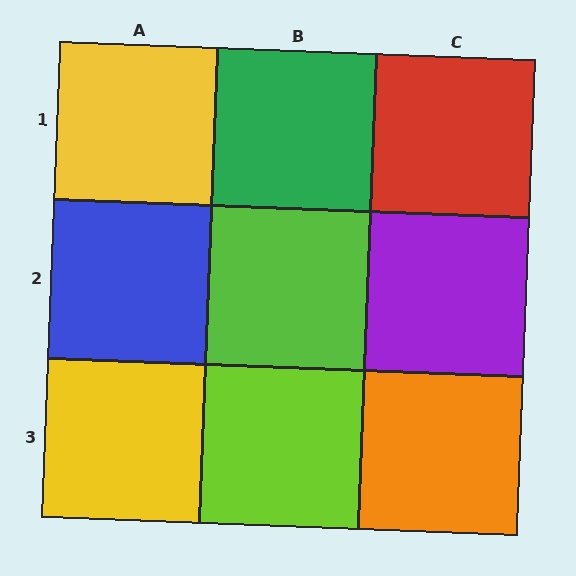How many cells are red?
1 cell is red.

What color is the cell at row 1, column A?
Yellow.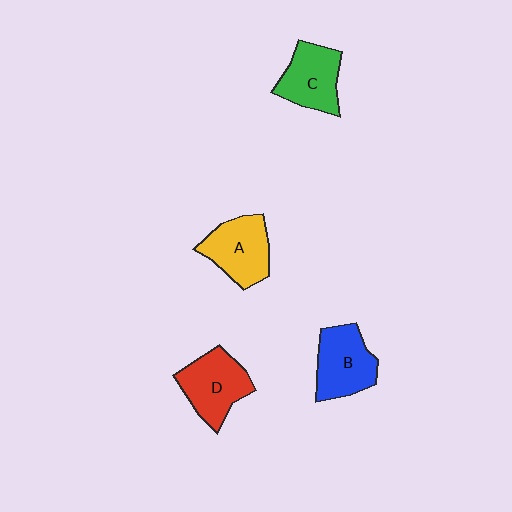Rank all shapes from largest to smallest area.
From largest to smallest: D (red), B (blue), A (yellow), C (green).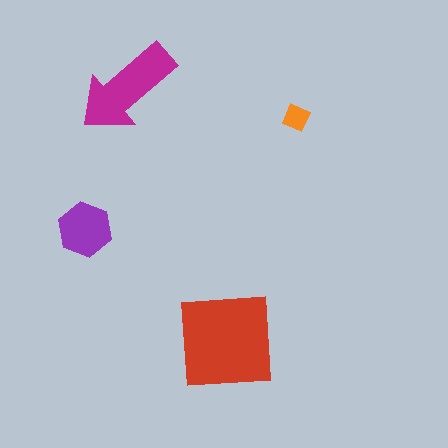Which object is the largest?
The red square.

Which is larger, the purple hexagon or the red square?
The red square.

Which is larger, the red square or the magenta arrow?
The red square.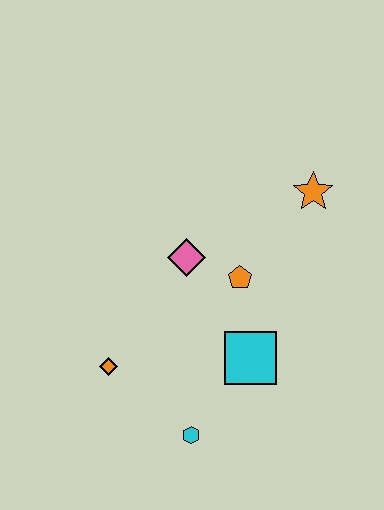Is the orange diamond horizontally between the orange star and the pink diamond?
No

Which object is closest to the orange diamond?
The cyan hexagon is closest to the orange diamond.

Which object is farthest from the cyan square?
The orange star is farthest from the cyan square.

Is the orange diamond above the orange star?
No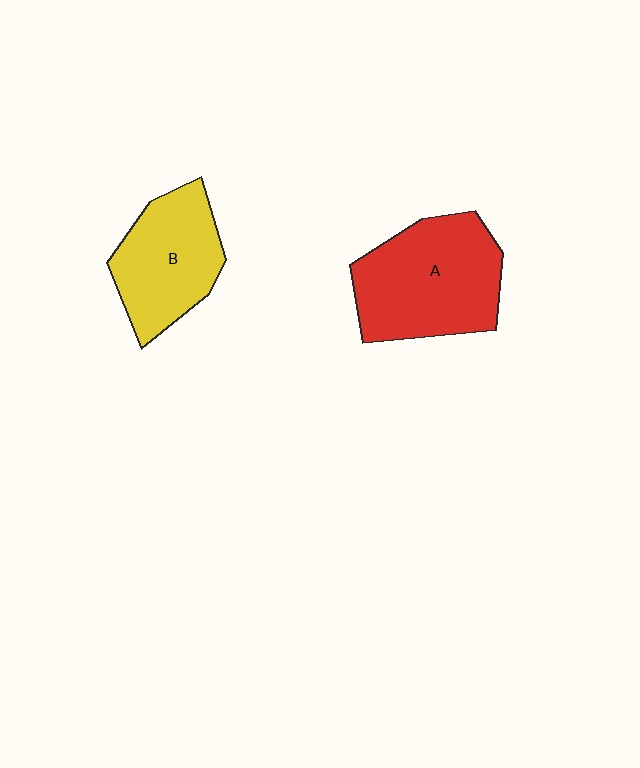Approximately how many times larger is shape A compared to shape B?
Approximately 1.3 times.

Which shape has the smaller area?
Shape B (yellow).